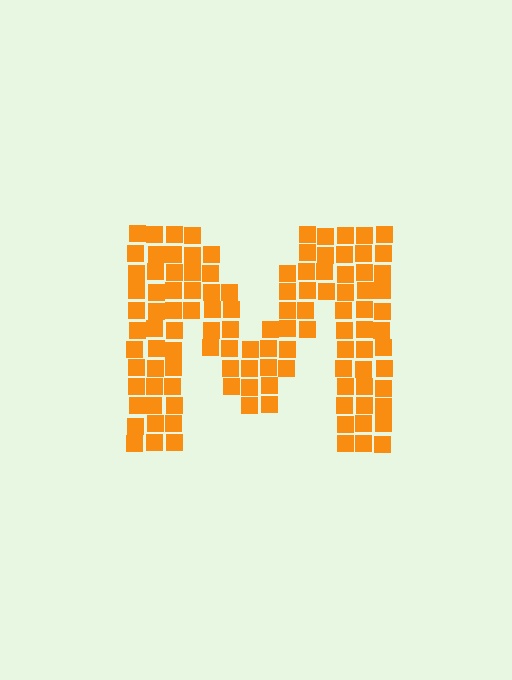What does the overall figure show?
The overall figure shows the letter M.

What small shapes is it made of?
It is made of small squares.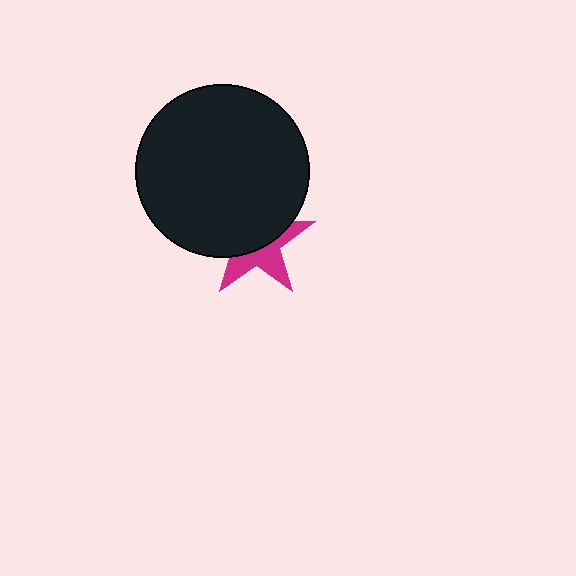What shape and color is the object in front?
The object in front is a black circle.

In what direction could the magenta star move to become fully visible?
The magenta star could move down. That would shift it out from behind the black circle entirely.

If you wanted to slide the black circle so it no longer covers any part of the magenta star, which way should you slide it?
Slide it up — that is the most direct way to separate the two shapes.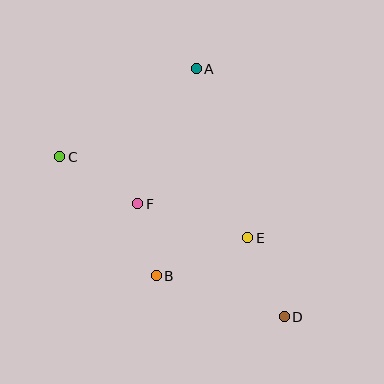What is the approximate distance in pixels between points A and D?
The distance between A and D is approximately 263 pixels.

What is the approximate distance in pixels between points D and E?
The distance between D and E is approximately 87 pixels.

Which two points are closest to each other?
Points B and F are closest to each other.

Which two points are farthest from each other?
Points C and D are farthest from each other.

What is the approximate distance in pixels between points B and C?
The distance between B and C is approximately 153 pixels.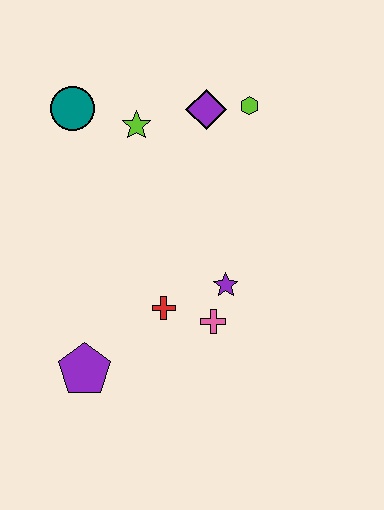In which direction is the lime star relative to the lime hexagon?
The lime star is to the left of the lime hexagon.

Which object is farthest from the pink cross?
The teal circle is farthest from the pink cross.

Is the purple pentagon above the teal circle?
No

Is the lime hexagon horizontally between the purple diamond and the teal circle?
No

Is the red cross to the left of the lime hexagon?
Yes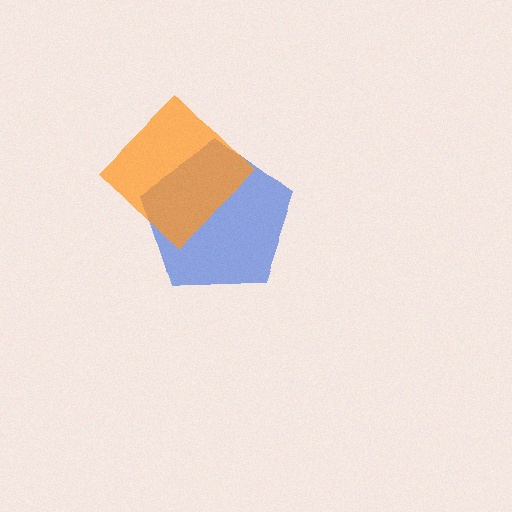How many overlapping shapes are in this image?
There are 2 overlapping shapes in the image.